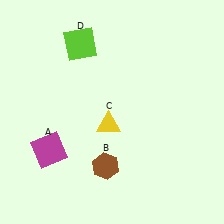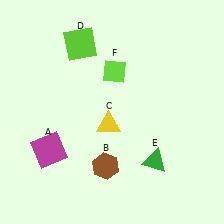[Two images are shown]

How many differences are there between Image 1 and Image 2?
There are 2 differences between the two images.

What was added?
A green triangle (E), a lime diamond (F) were added in Image 2.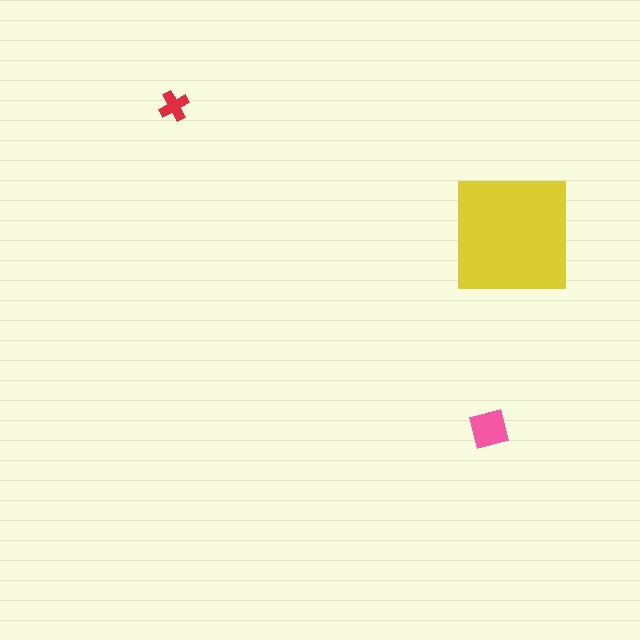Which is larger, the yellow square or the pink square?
The yellow square.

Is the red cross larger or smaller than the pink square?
Smaller.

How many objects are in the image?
There are 3 objects in the image.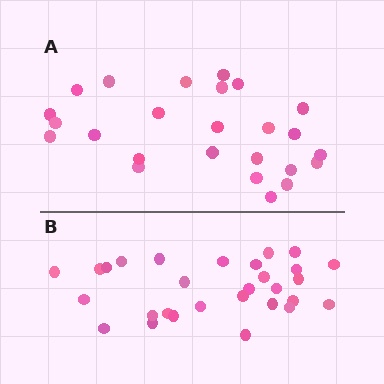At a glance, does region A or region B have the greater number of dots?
Region B (the bottom region) has more dots.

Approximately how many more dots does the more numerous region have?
Region B has about 4 more dots than region A.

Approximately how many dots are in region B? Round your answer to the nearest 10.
About 30 dots. (The exact count is 29, which rounds to 30.)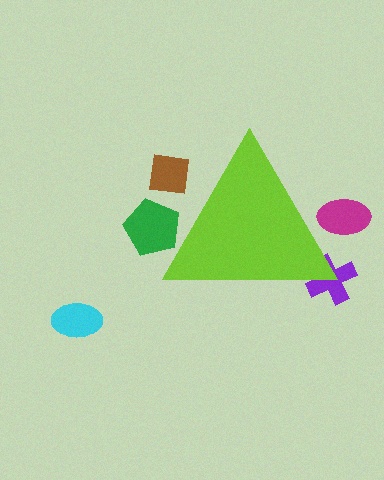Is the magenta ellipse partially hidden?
Yes, the magenta ellipse is partially hidden behind the lime triangle.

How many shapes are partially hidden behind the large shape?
4 shapes are partially hidden.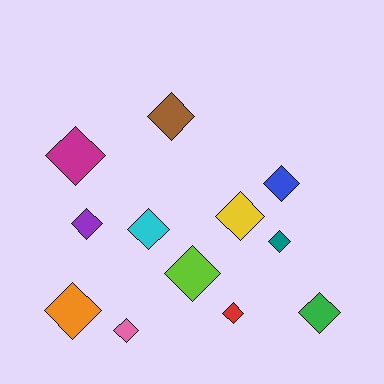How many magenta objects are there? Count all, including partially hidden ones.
There is 1 magenta object.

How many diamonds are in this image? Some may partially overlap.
There are 12 diamonds.